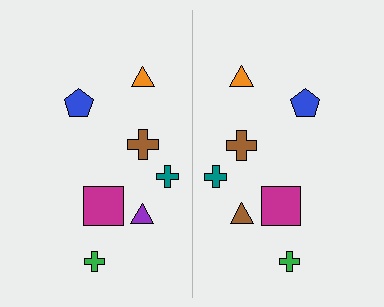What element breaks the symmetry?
The brown triangle on the right side breaks the symmetry — its mirror counterpart is purple.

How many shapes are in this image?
There are 14 shapes in this image.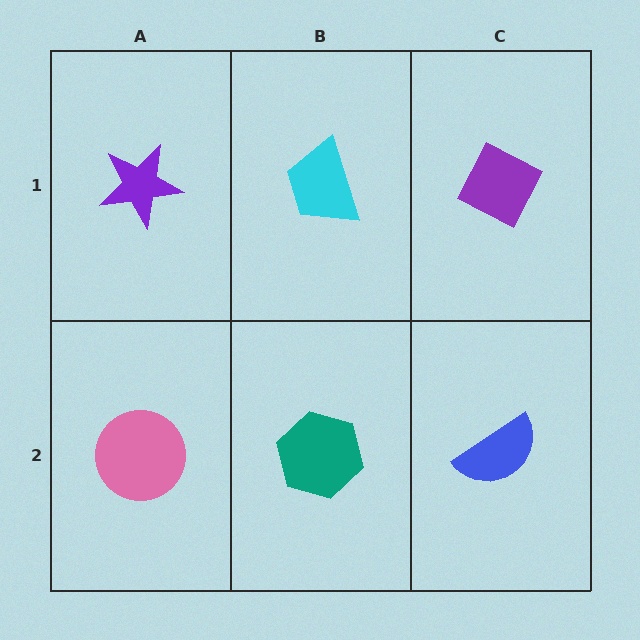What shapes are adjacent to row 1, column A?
A pink circle (row 2, column A), a cyan trapezoid (row 1, column B).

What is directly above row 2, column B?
A cyan trapezoid.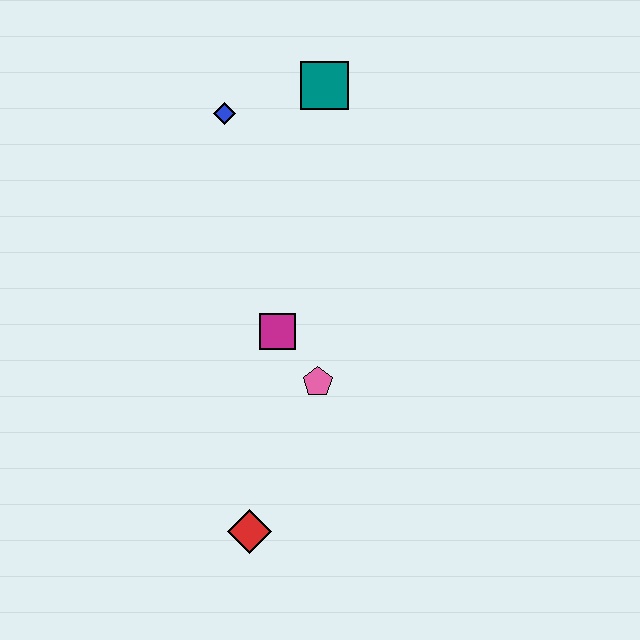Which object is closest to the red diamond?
The pink pentagon is closest to the red diamond.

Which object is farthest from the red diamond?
The teal square is farthest from the red diamond.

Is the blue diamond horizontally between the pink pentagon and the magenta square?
No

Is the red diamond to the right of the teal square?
No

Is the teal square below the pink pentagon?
No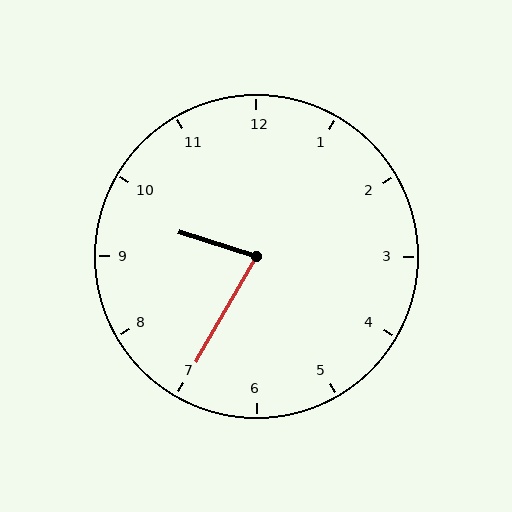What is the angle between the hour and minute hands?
Approximately 78 degrees.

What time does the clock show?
9:35.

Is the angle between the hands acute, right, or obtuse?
It is acute.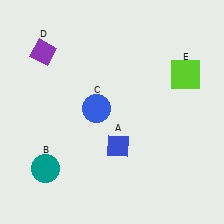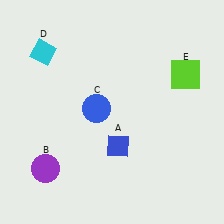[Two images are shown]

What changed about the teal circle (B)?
In Image 1, B is teal. In Image 2, it changed to purple.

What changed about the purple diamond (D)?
In Image 1, D is purple. In Image 2, it changed to cyan.